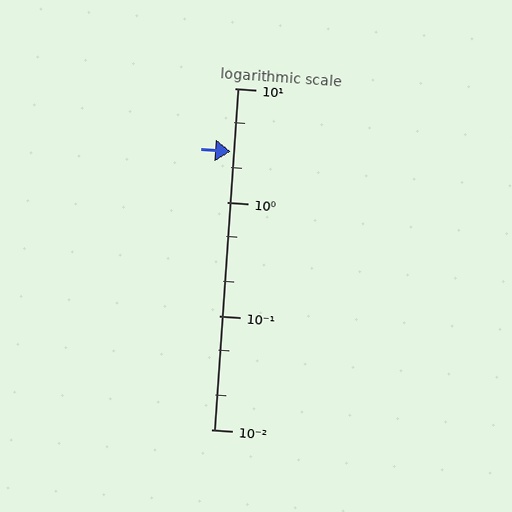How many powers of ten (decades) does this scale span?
The scale spans 3 decades, from 0.01 to 10.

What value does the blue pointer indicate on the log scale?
The pointer indicates approximately 2.8.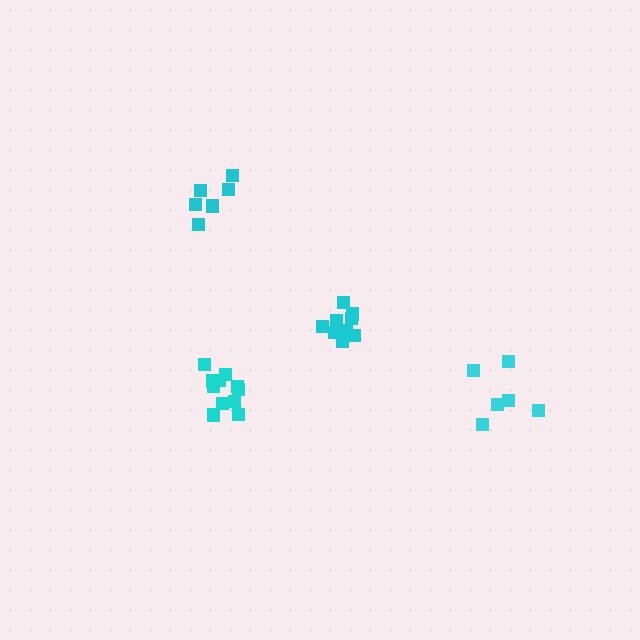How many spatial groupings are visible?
There are 4 spatial groupings.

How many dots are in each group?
Group 1: 11 dots, Group 2: 6 dots, Group 3: 6 dots, Group 4: 11 dots (34 total).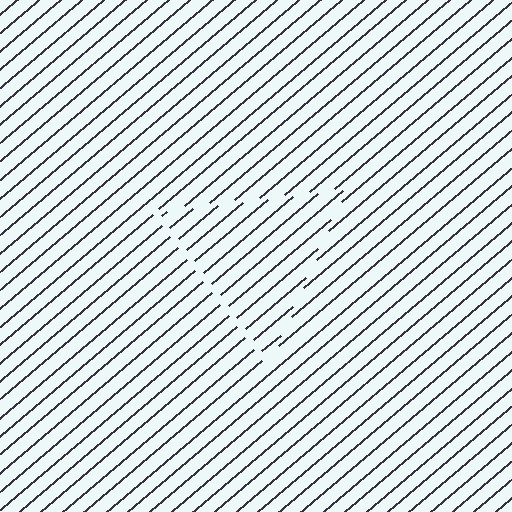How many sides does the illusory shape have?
3 sides — the line-ends trace a triangle.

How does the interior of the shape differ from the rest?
The interior of the shape contains the same grating, shifted by half a period — the contour is defined by the phase discontinuity where line-ends from the inner and outer gratings abut.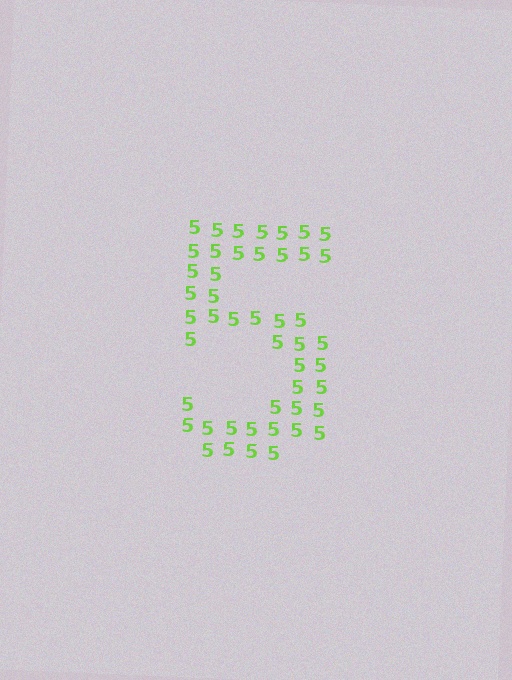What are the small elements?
The small elements are digit 5's.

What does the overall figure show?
The overall figure shows the digit 5.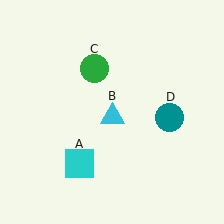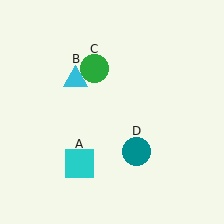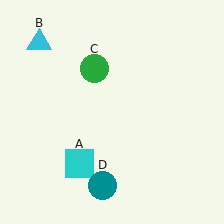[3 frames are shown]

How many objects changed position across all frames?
2 objects changed position: cyan triangle (object B), teal circle (object D).